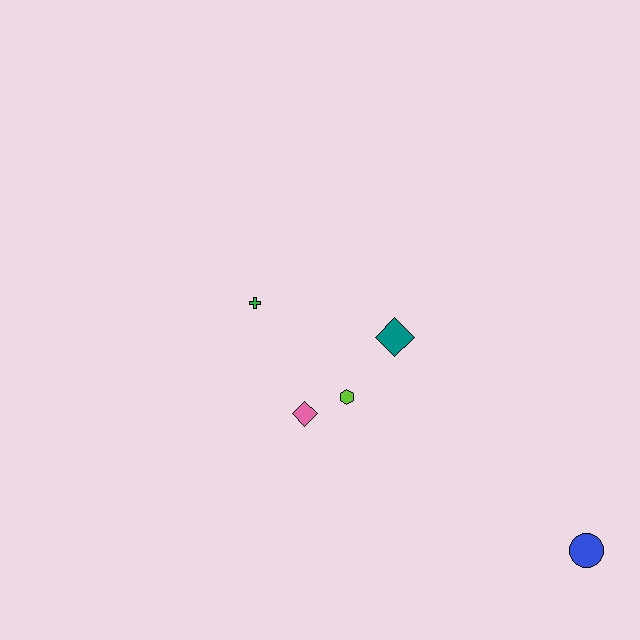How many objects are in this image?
There are 5 objects.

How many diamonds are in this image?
There are 2 diamonds.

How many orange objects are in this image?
There are no orange objects.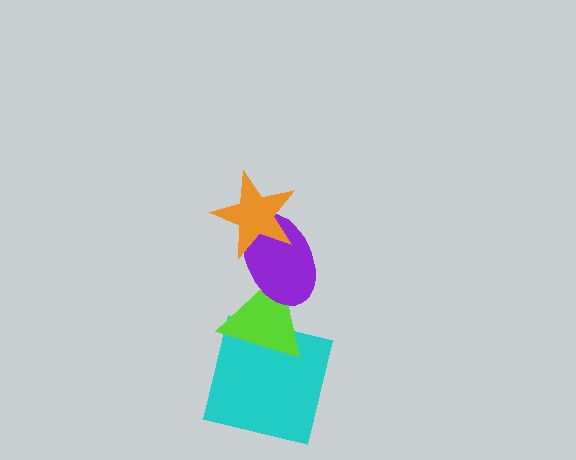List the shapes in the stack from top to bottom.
From top to bottom: the orange star, the purple ellipse, the lime triangle, the cyan square.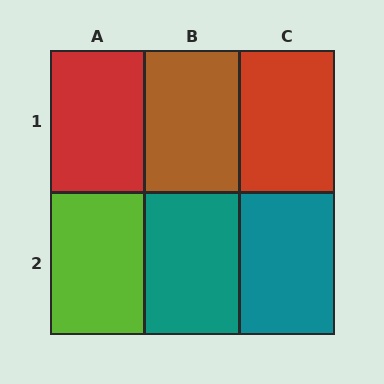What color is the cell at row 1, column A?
Red.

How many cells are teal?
2 cells are teal.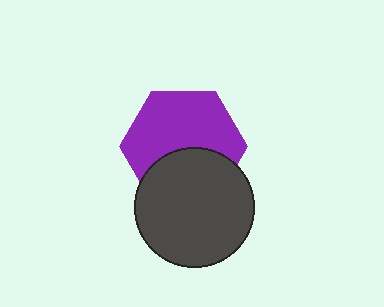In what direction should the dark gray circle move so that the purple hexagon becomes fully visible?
The dark gray circle should move down. That is the shortest direction to clear the overlap and leave the purple hexagon fully visible.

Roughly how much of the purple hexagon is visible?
About half of it is visible (roughly 62%).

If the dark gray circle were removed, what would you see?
You would see the complete purple hexagon.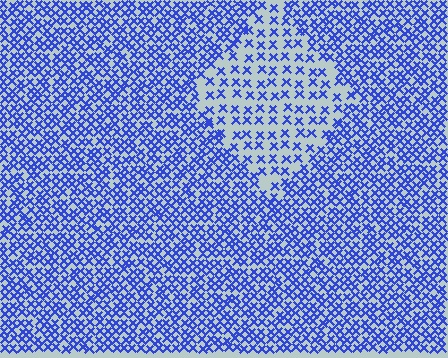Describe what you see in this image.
The image contains small blue elements arranged at two different densities. A diamond-shaped region is visible where the elements are less densely packed than the surrounding area.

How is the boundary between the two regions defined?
The boundary is defined by a change in element density (approximately 2.2x ratio). All elements are the same color, size, and shape.